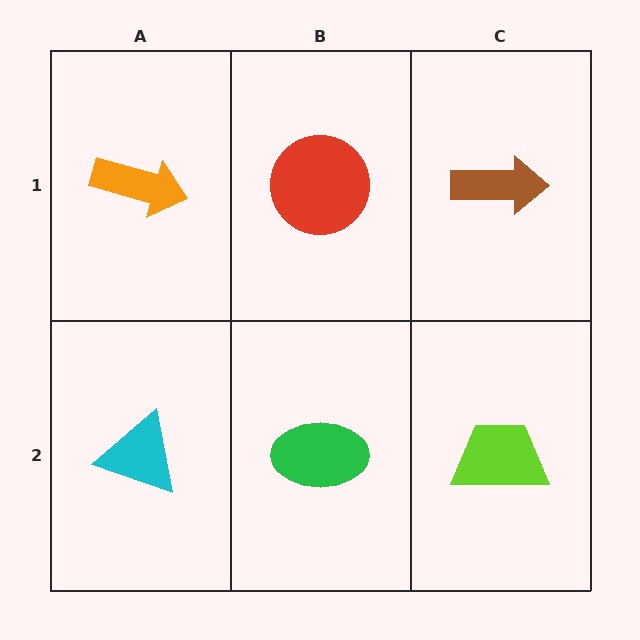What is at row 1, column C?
A brown arrow.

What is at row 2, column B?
A green ellipse.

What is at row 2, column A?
A cyan triangle.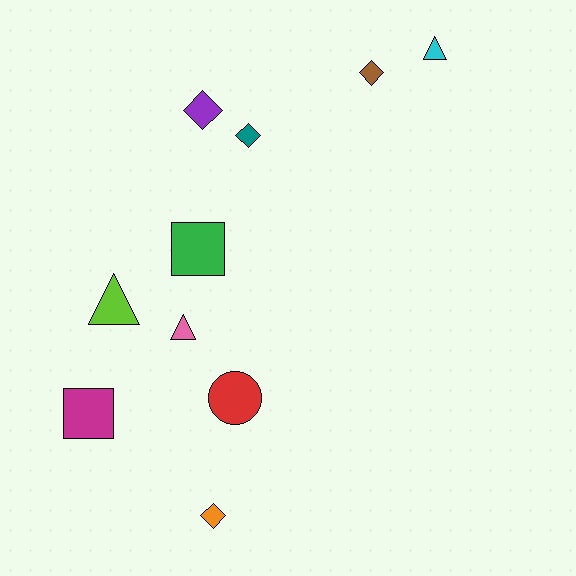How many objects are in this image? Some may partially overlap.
There are 10 objects.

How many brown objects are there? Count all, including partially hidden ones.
There is 1 brown object.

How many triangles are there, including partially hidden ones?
There are 3 triangles.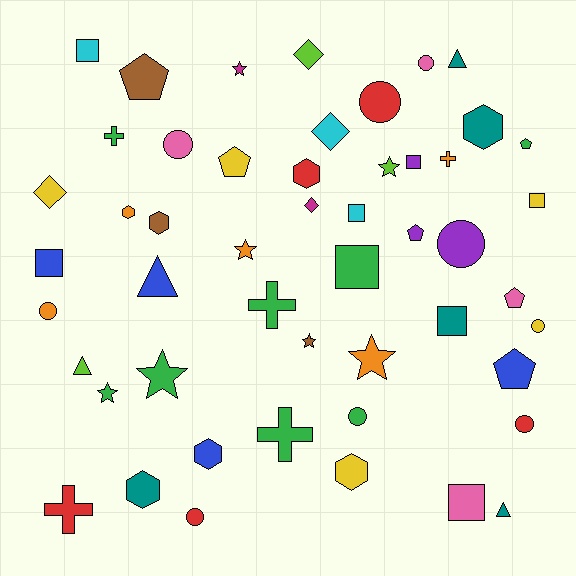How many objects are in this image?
There are 50 objects.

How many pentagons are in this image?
There are 6 pentagons.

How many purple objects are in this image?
There are 3 purple objects.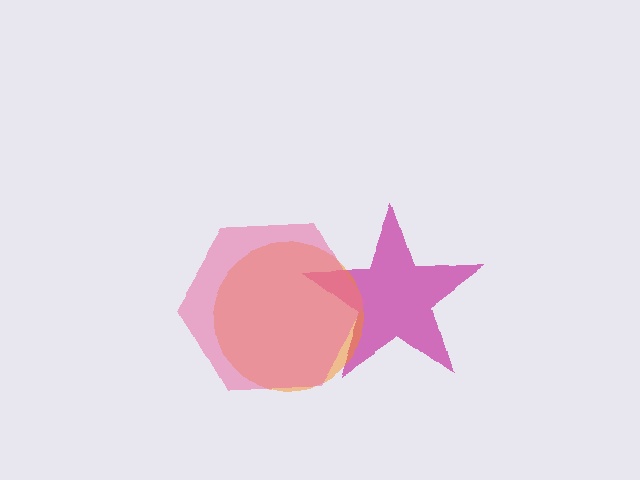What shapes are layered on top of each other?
The layered shapes are: a magenta star, an orange circle, a pink hexagon.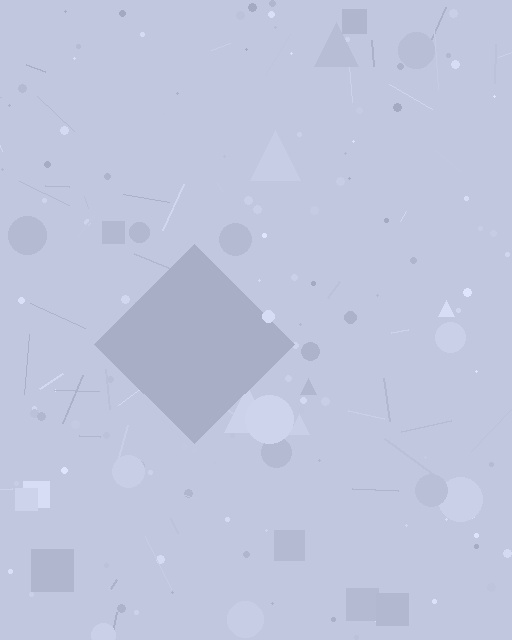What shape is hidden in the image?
A diamond is hidden in the image.